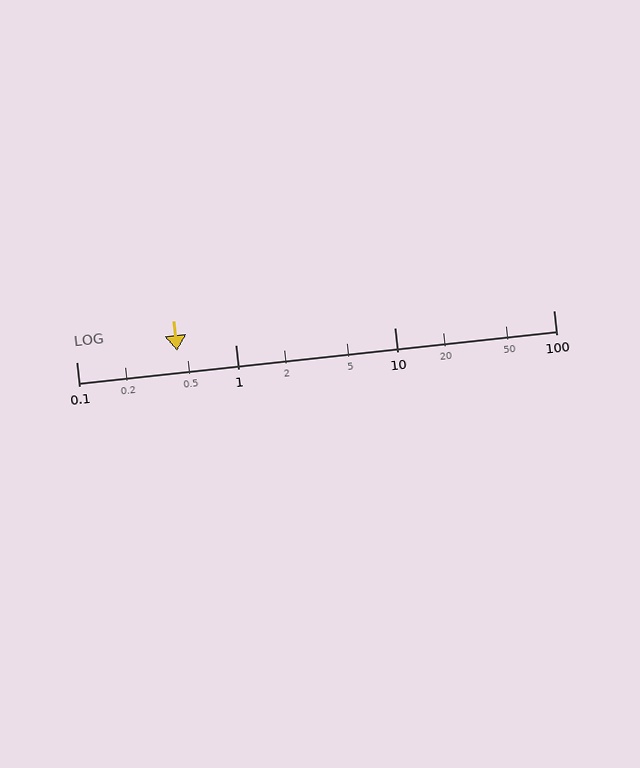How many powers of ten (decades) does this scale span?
The scale spans 3 decades, from 0.1 to 100.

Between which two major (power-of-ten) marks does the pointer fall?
The pointer is between 0.1 and 1.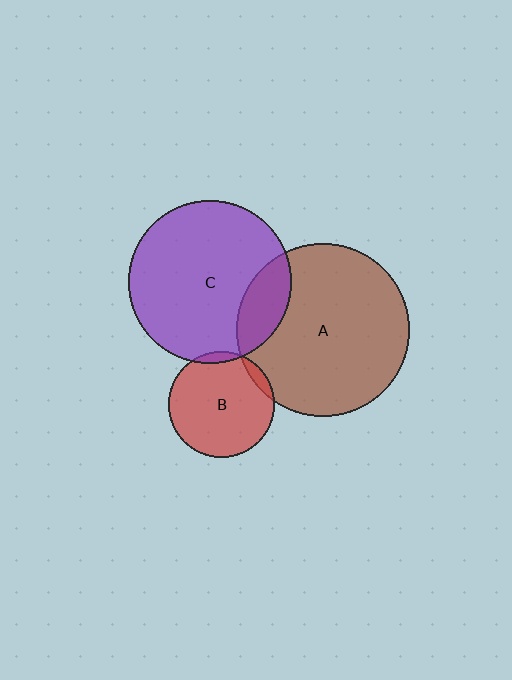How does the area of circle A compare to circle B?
Approximately 2.7 times.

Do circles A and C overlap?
Yes.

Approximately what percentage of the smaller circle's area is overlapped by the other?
Approximately 15%.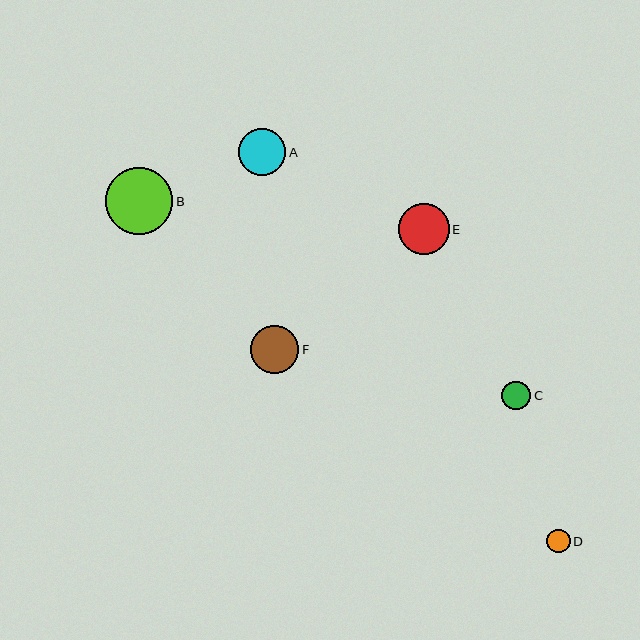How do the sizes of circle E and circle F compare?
Circle E and circle F are approximately the same size.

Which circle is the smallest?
Circle D is the smallest with a size of approximately 23 pixels.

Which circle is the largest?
Circle B is the largest with a size of approximately 67 pixels.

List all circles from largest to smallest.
From largest to smallest: B, E, F, A, C, D.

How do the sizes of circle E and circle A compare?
Circle E and circle A are approximately the same size.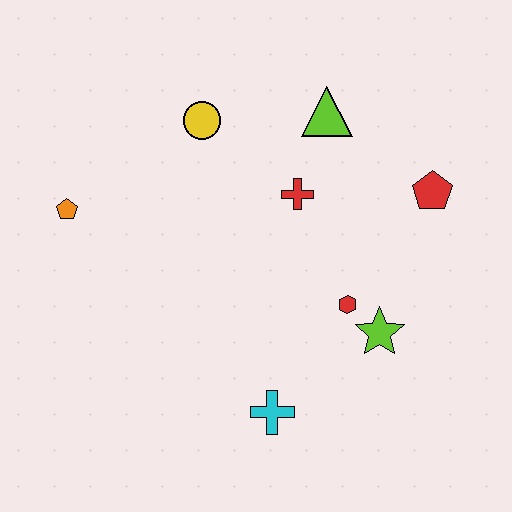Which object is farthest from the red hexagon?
The orange pentagon is farthest from the red hexagon.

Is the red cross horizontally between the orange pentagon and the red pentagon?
Yes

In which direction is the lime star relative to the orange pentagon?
The lime star is to the right of the orange pentagon.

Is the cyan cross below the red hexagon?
Yes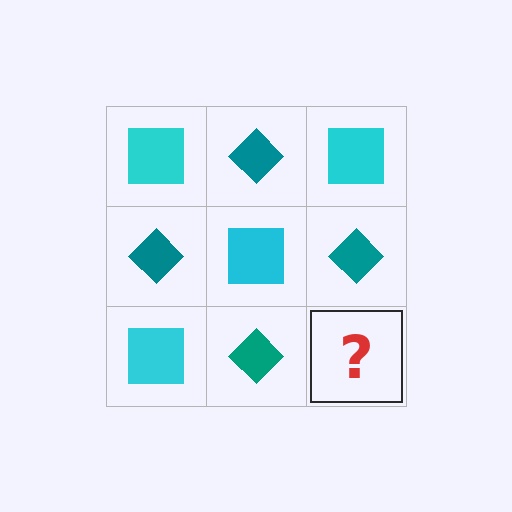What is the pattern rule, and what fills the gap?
The rule is that it alternates cyan square and teal diamond in a checkerboard pattern. The gap should be filled with a cyan square.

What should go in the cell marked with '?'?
The missing cell should contain a cyan square.